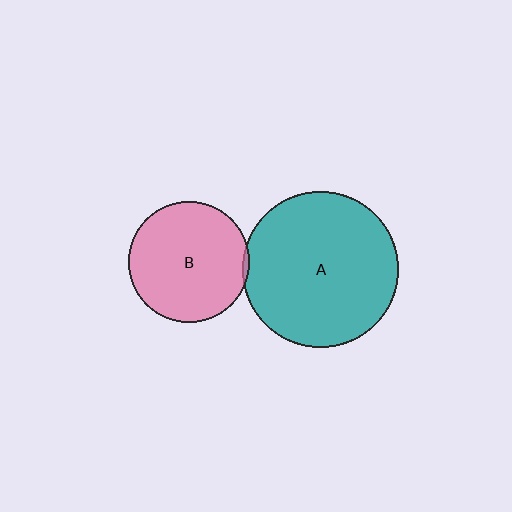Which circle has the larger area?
Circle A (teal).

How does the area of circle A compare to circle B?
Approximately 1.7 times.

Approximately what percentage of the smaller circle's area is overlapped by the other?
Approximately 5%.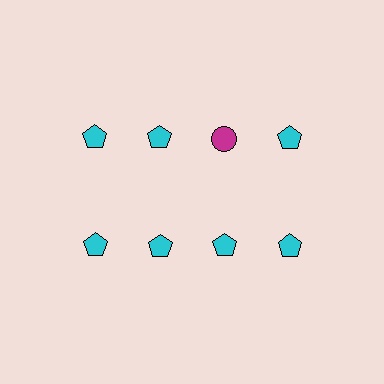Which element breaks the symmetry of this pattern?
The magenta circle in the top row, center column breaks the symmetry. All other shapes are cyan pentagons.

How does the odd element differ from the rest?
It differs in both color (magenta instead of cyan) and shape (circle instead of pentagon).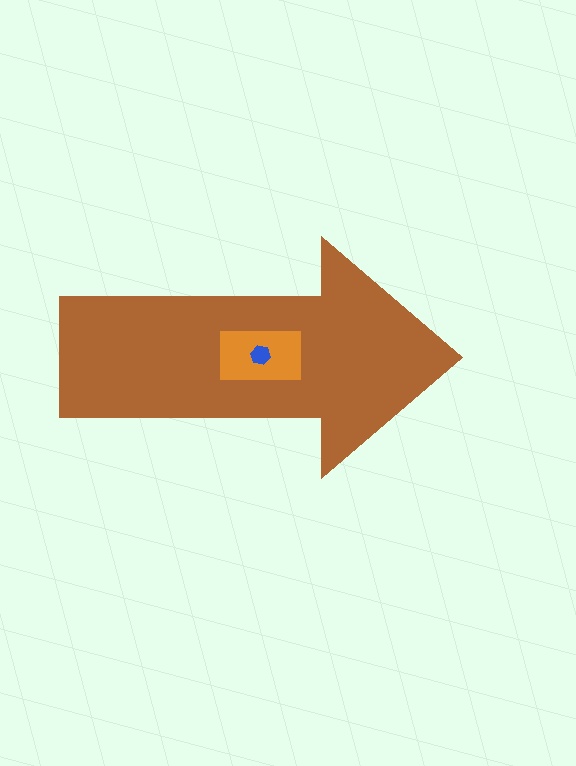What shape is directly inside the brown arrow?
The orange rectangle.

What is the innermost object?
The blue hexagon.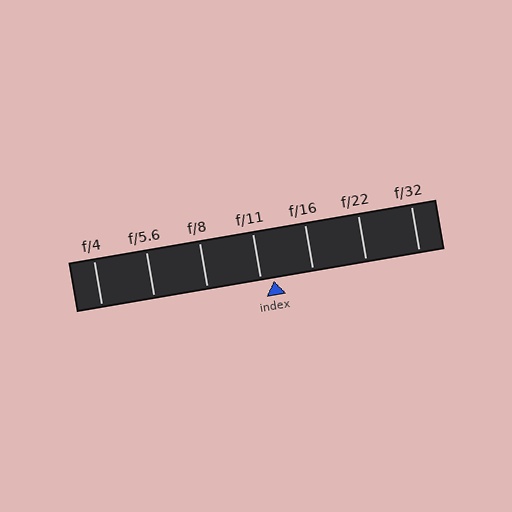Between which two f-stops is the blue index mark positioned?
The index mark is between f/11 and f/16.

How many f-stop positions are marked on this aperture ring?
There are 7 f-stop positions marked.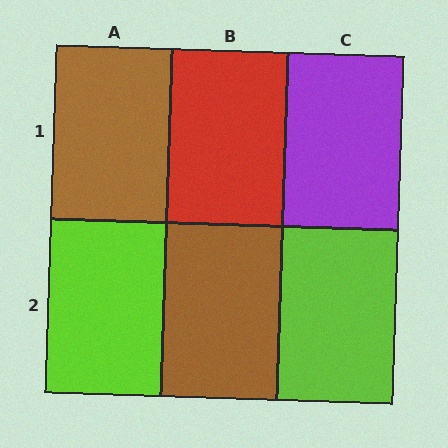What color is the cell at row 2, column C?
Lime.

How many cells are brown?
2 cells are brown.